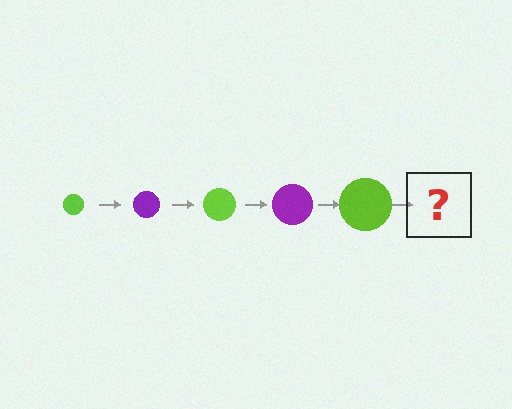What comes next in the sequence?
The next element should be a purple circle, larger than the previous one.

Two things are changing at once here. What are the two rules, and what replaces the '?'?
The two rules are that the circle grows larger each step and the color cycles through lime and purple. The '?' should be a purple circle, larger than the previous one.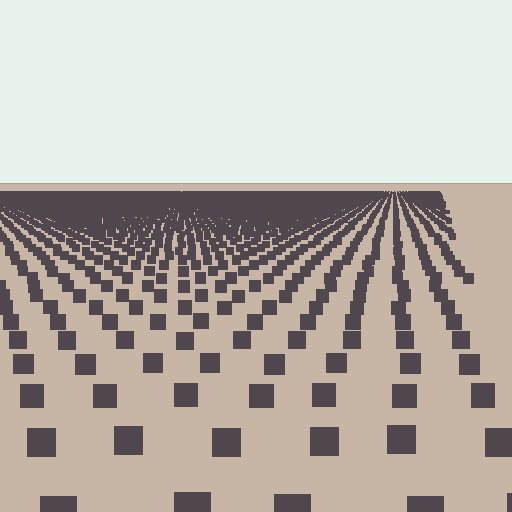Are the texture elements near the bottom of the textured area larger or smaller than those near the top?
Larger. Near the bottom, elements are closer to the viewer and appear at a bigger on-screen size.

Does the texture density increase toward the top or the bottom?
Density increases toward the top.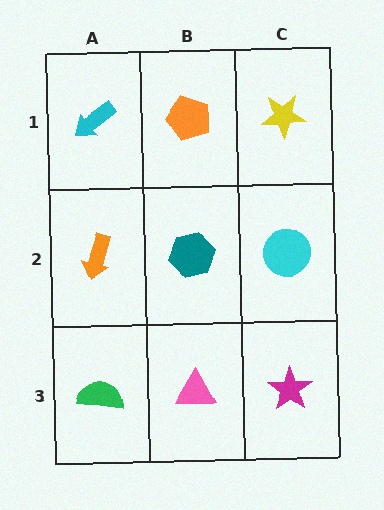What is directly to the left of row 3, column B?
A green semicircle.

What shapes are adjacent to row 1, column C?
A cyan circle (row 2, column C), an orange pentagon (row 1, column B).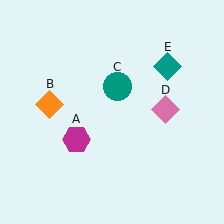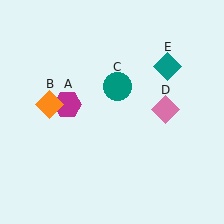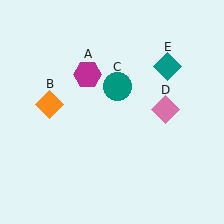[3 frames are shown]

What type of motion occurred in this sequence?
The magenta hexagon (object A) rotated clockwise around the center of the scene.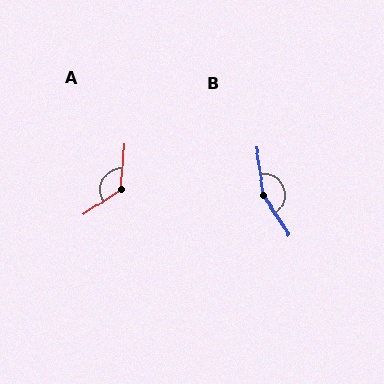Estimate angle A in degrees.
Approximately 127 degrees.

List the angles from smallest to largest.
A (127°), B (155°).